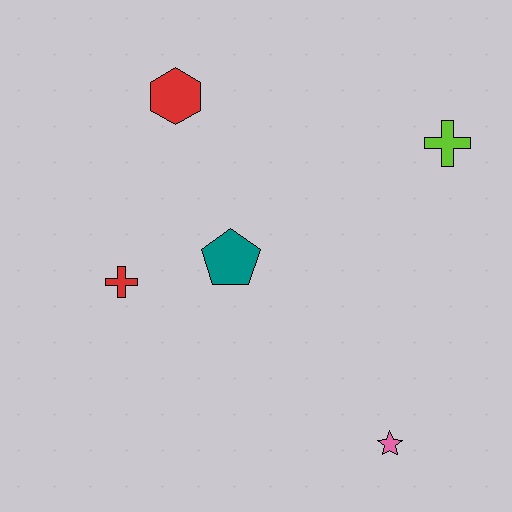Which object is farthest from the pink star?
The red hexagon is farthest from the pink star.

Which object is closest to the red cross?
The teal pentagon is closest to the red cross.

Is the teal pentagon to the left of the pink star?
Yes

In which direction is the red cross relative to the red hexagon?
The red cross is below the red hexagon.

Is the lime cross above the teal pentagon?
Yes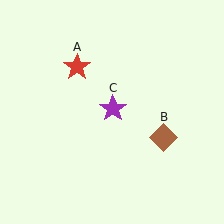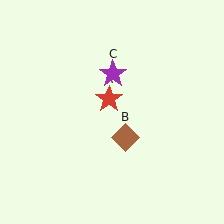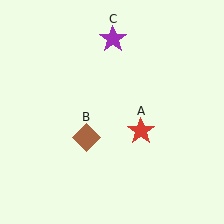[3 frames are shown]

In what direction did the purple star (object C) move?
The purple star (object C) moved up.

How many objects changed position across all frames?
3 objects changed position: red star (object A), brown diamond (object B), purple star (object C).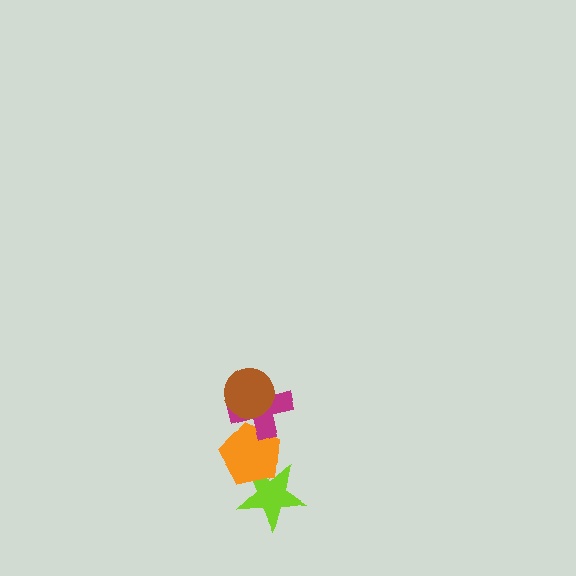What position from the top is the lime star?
The lime star is 4th from the top.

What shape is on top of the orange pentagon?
The magenta cross is on top of the orange pentagon.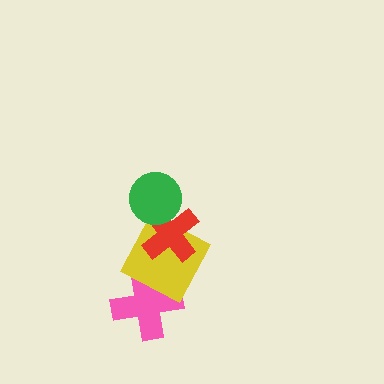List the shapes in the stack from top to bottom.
From top to bottom: the green circle, the red cross, the yellow square, the pink cross.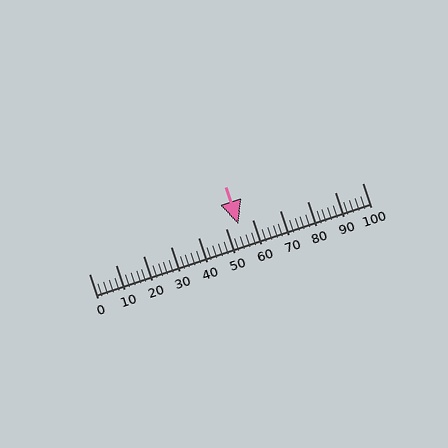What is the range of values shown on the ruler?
The ruler shows values from 0 to 100.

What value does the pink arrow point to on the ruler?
The pink arrow points to approximately 55.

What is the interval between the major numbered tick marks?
The major tick marks are spaced 10 units apart.